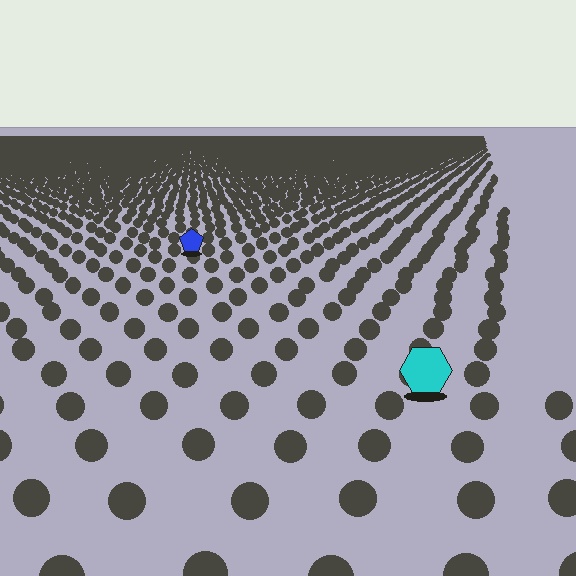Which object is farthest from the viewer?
The blue pentagon is farthest from the viewer. It appears smaller and the ground texture around it is denser.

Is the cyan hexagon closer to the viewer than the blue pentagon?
Yes. The cyan hexagon is closer — you can tell from the texture gradient: the ground texture is coarser near it.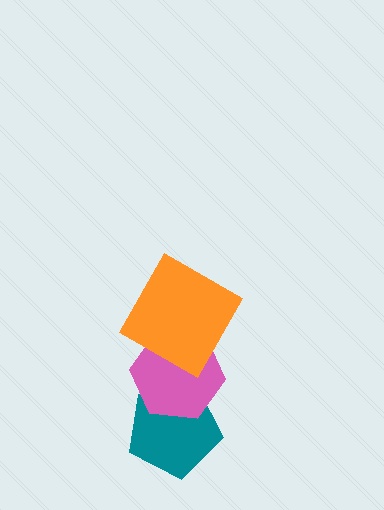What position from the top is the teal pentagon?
The teal pentagon is 3rd from the top.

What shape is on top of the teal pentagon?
The pink hexagon is on top of the teal pentagon.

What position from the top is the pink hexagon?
The pink hexagon is 2nd from the top.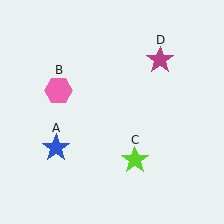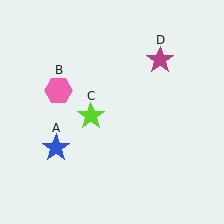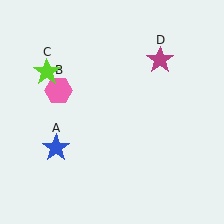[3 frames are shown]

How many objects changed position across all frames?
1 object changed position: lime star (object C).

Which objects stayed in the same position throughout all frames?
Blue star (object A) and pink hexagon (object B) and magenta star (object D) remained stationary.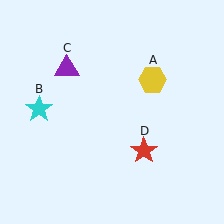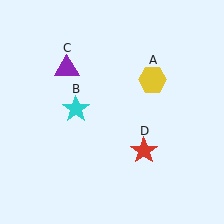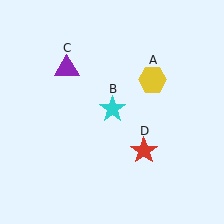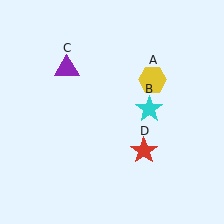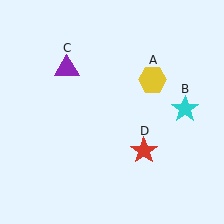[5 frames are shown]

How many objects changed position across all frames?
1 object changed position: cyan star (object B).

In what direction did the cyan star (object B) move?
The cyan star (object B) moved right.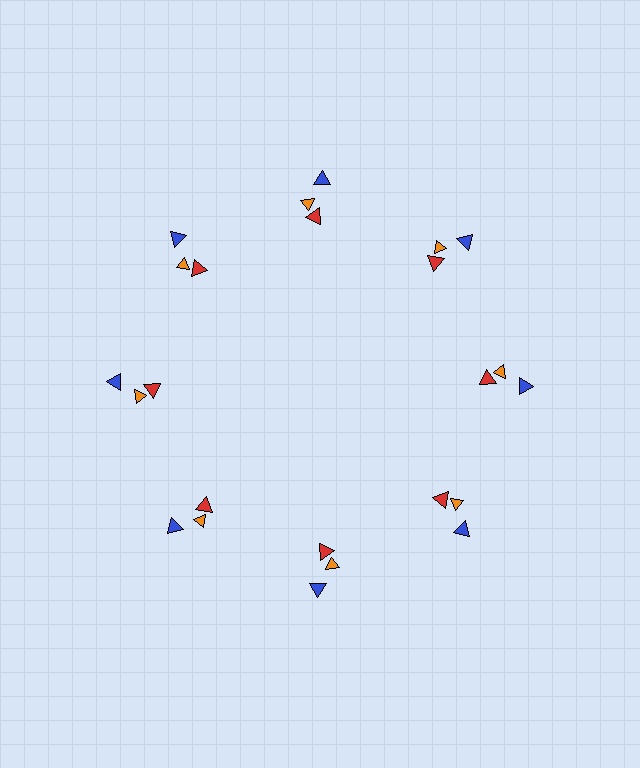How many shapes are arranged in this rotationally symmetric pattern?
There are 24 shapes, arranged in 8 groups of 3.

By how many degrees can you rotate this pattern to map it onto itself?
The pattern maps onto itself every 45 degrees of rotation.